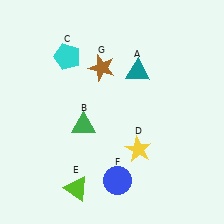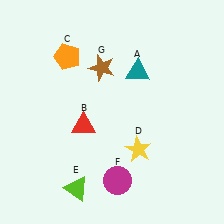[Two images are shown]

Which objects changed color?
B changed from green to red. C changed from cyan to orange. F changed from blue to magenta.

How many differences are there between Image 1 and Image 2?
There are 3 differences between the two images.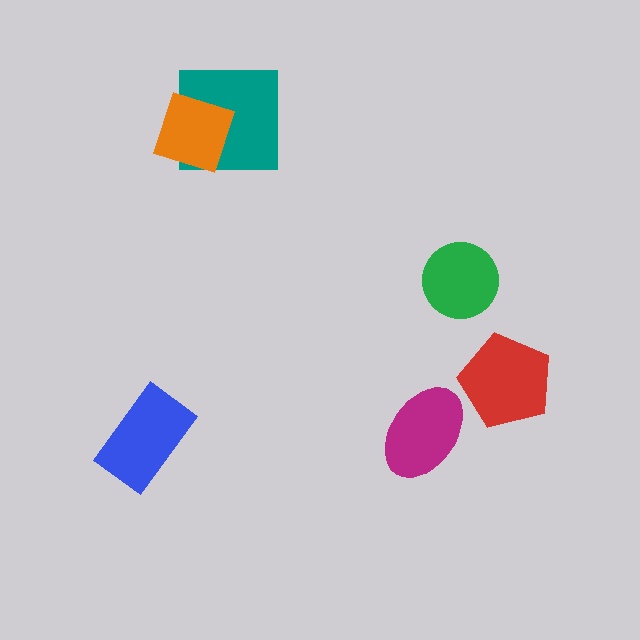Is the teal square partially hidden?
Yes, it is partially covered by another shape.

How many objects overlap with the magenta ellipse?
0 objects overlap with the magenta ellipse.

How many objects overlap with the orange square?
1 object overlaps with the orange square.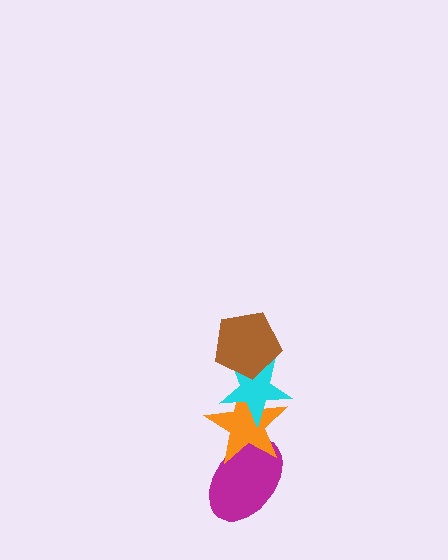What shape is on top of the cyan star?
The brown pentagon is on top of the cyan star.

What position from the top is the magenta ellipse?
The magenta ellipse is 4th from the top.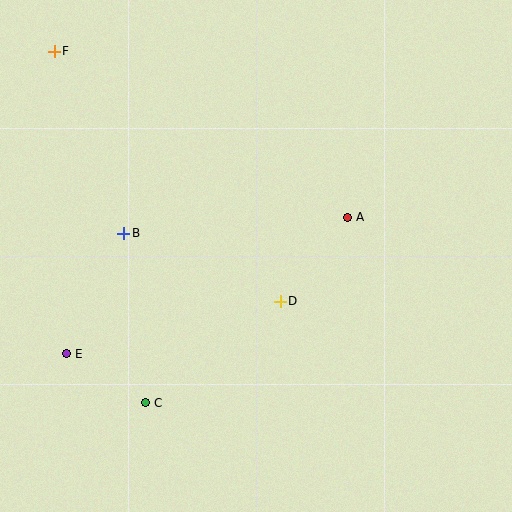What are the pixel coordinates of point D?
Point D is at (280, 301).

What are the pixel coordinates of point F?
Point F is at (54, 51).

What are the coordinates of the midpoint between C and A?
The midpoint between C and A is at (247, 310).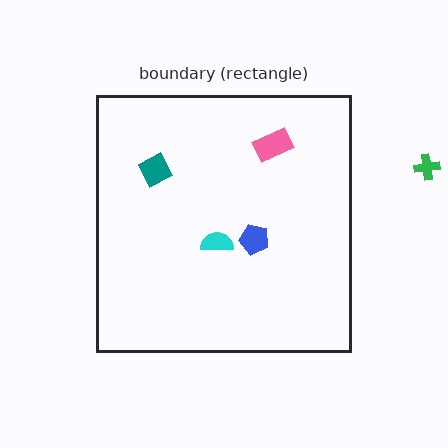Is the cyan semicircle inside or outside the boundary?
Inside.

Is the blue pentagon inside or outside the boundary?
Inside.